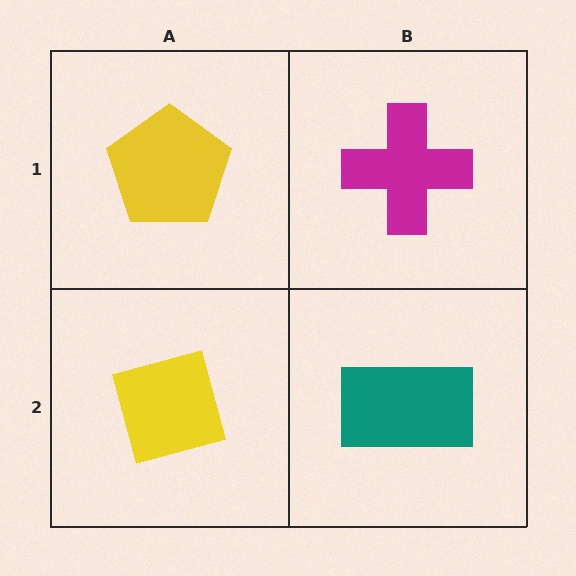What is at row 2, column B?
A teal rectangle.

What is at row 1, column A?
A yellow pentagon.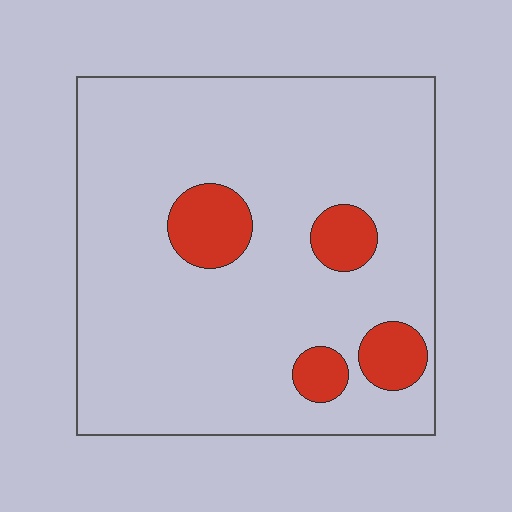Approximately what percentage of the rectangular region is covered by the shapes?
Approximately 10%.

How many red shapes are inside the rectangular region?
4.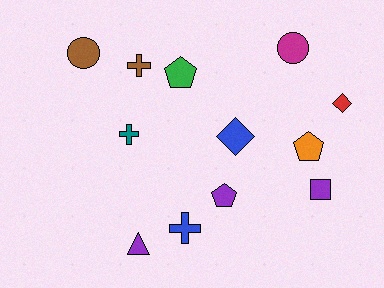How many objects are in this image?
There are 12 objects.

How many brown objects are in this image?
There are 2 brown objects.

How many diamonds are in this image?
There are 2 diamonds.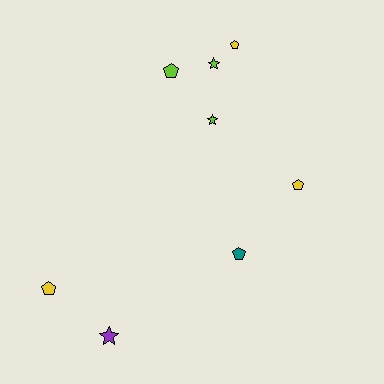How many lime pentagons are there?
There is 1 lime pentagon.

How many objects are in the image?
There are 8 objects.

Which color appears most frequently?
Yellow, with 3 objects.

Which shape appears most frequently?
Pentagon, with 5 objects.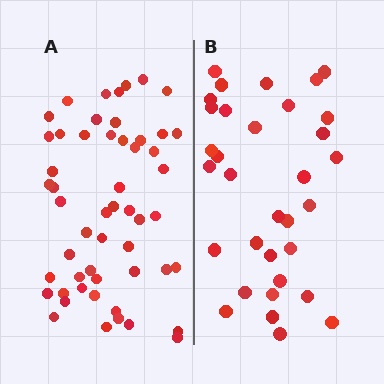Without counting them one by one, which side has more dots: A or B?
Region A (the left region) has more dots.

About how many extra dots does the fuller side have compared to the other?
Region A has approximately 20 more dots than region B.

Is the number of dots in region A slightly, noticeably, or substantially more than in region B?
Region A has substantially more. The ratio is roughly 1.6 to 1.